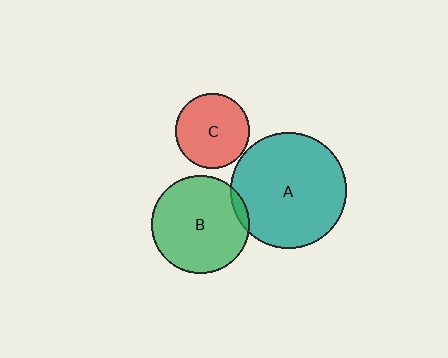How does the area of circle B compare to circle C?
Approximately 1.7 times.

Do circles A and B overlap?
Yes.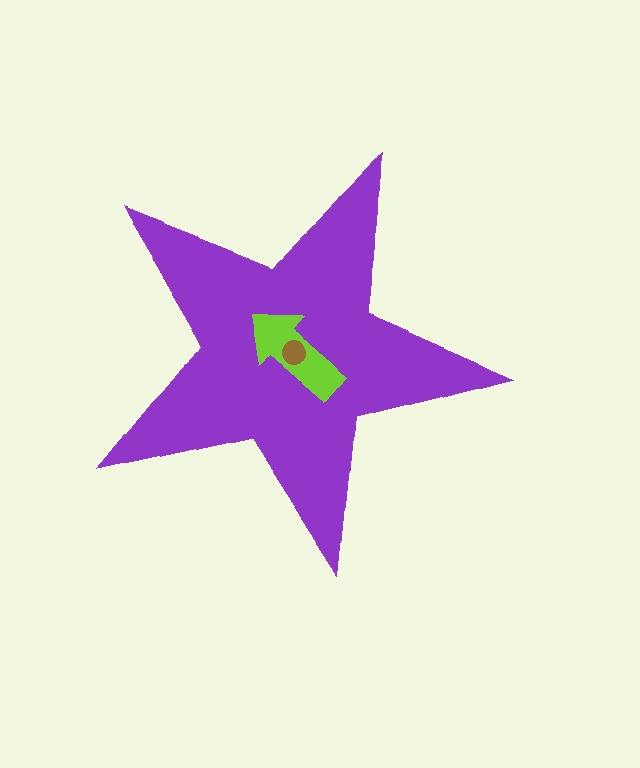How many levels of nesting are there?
3.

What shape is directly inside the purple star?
The lime arrow.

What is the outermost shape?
The purple star.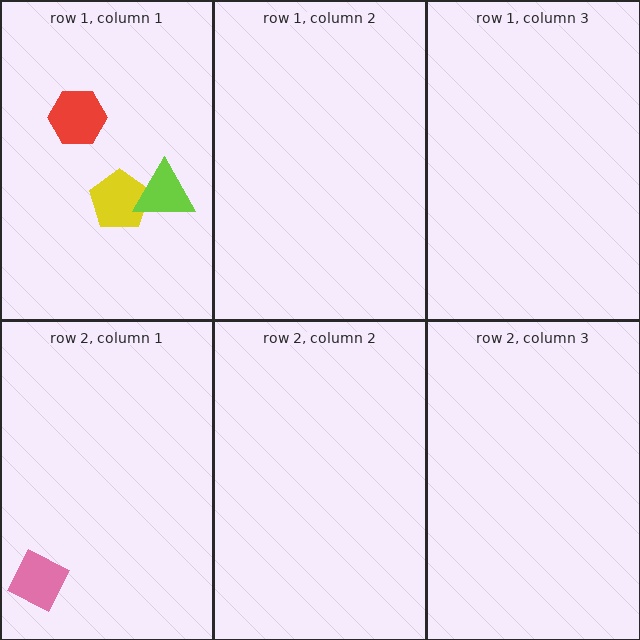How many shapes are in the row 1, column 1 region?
3.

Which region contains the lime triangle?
The row 1, column 1 region.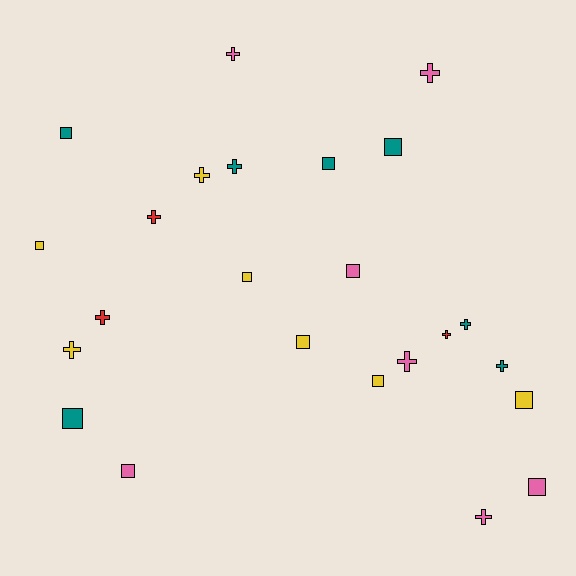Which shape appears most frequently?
Cross, with 12 objects.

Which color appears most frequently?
Yellow, with 7 objects.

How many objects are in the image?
There are 24 objects.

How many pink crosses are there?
There are 4 pink crosses.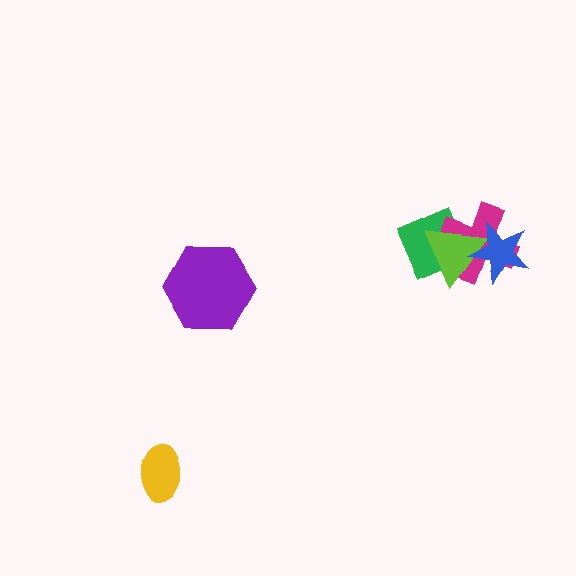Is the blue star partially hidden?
No, no other shape covers it.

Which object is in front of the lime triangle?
The blue star is in front of the lime triangle.